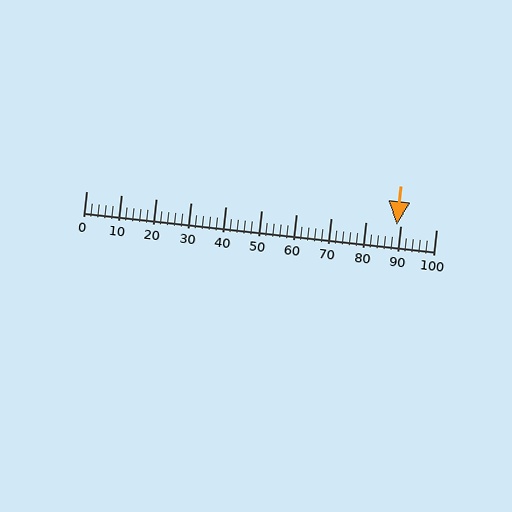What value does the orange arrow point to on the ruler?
The orange arrow points to approximately 89.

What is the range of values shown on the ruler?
The ruler shows values from 0 to 100.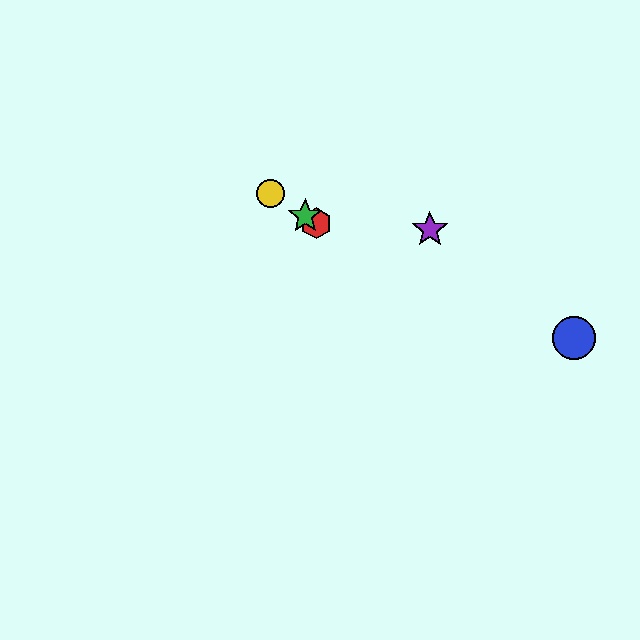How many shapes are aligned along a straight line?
3 shapes (the red hexagon, the green star, the yellow circle) are aligned along a straight line.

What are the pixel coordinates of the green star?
The green star is at (305, 216).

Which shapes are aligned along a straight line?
The red hexagon, the green star, the yellow circle are aligned along a straight line.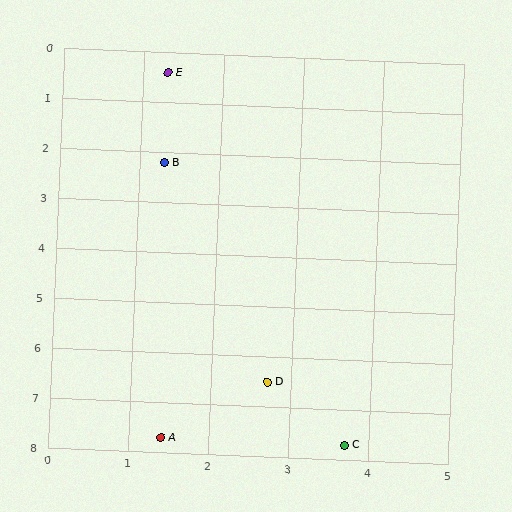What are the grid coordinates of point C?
Point C is at approximately (3.7, 7.7).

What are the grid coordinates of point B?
Point B is at approximately (1.3, 2.2).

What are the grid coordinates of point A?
Point A is at approximately (1.4, 7.7).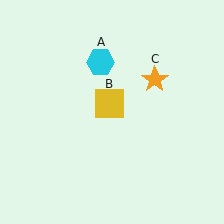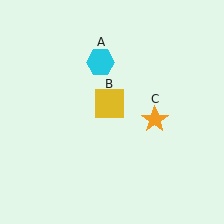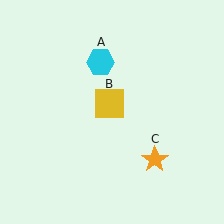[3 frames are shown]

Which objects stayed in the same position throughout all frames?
Cyan hexagon (object A) and yellow square (object B) remained stationary.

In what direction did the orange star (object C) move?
The orange star (object C) moved down.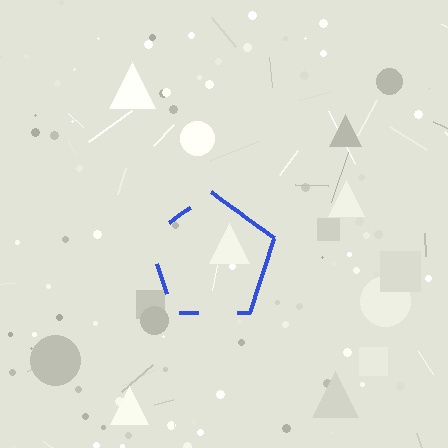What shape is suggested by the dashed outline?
The dashed outline suggests a pentagon.